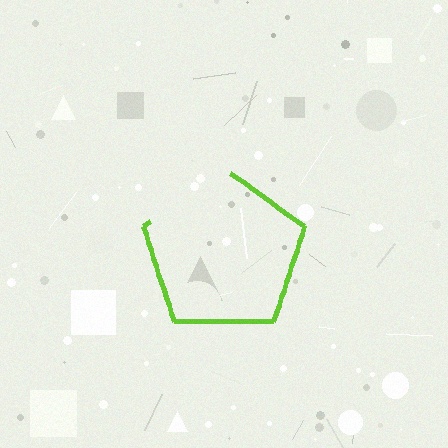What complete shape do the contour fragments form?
The contour fragments form a pentagon.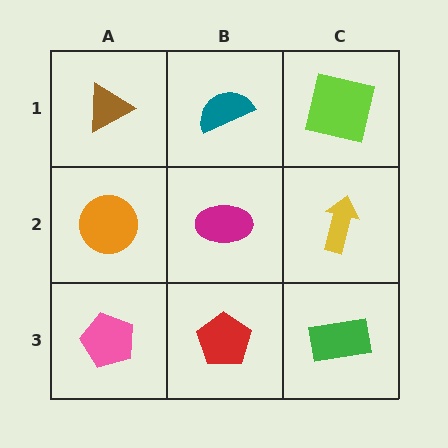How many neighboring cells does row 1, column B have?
3.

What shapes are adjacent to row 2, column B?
A teal semicircle (row 1, column B), a red pentagon (row 3, column B), an orange circle (row 2, column A), a yellow arrow (row 2, column C).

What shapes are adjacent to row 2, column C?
A lime square (row 1, column C), a green rectangle (row 3, column C), a magenta ellipse (row 2, column B).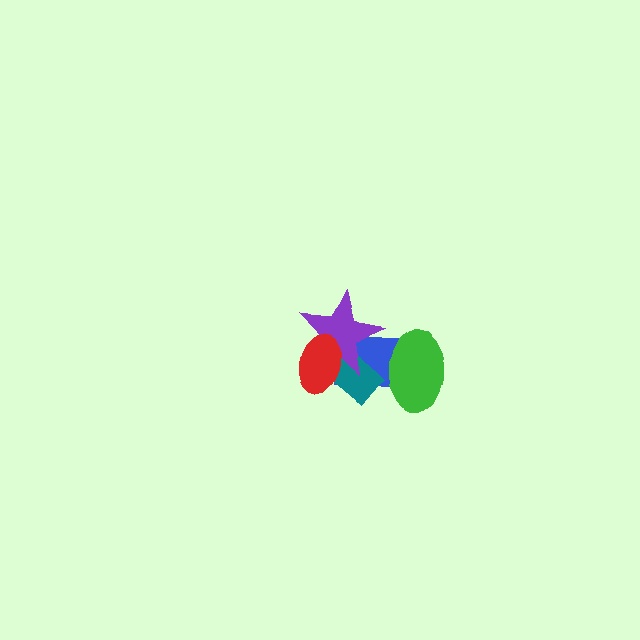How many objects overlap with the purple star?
3 objects overlap with the purple star.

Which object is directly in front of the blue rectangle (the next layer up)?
The teal rectangle is directly in front of the blue rectangle.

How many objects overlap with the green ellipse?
1 object overlaps with the green ellipse.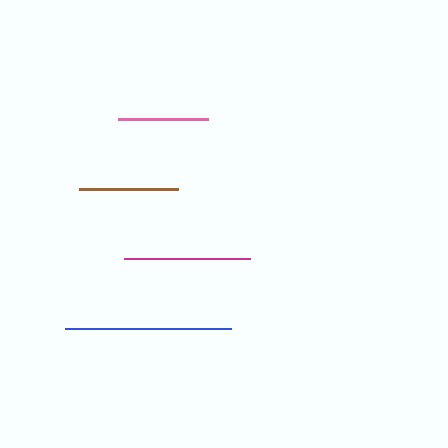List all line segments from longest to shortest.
From longest to shortest: blue, magenta, brown, pink.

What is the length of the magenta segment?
The magenta segment is approximately 126 pixels long.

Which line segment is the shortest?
The pink line is the shortest at approximately 90 pixels.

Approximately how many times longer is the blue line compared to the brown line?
The blue line is approximately 1.7 times the length of the brown line.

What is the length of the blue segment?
The blue segment is approximately 166 pixels long.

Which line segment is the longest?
The blue line is the longest at approximately 166 pixels.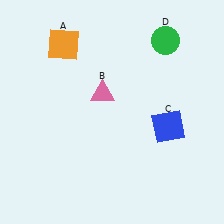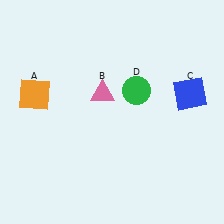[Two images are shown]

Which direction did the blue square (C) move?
The blue square (C) moved up.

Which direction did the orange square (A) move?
The orange square (A) moved down.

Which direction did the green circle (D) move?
The green circle (D) moved down.